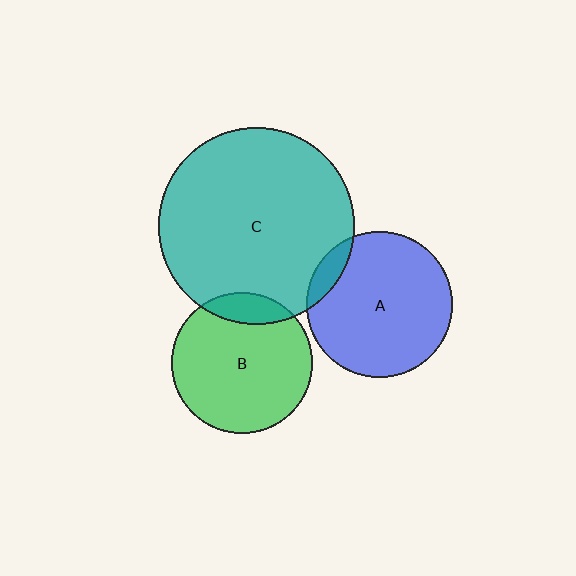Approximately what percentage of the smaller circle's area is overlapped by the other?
Approximately 10%.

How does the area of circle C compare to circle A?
Approximately 1.8 times.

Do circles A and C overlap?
Yes.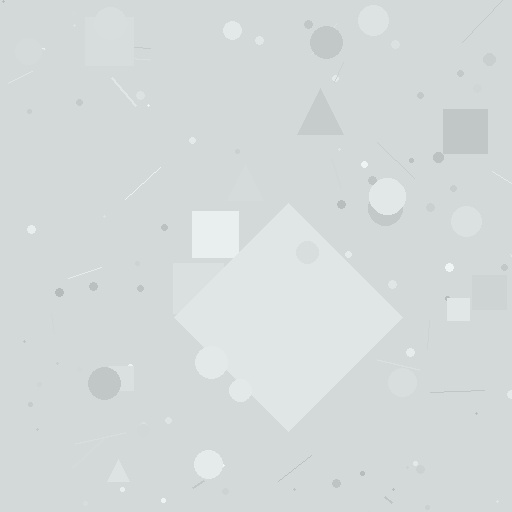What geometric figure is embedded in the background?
A diamond is embedded in the background.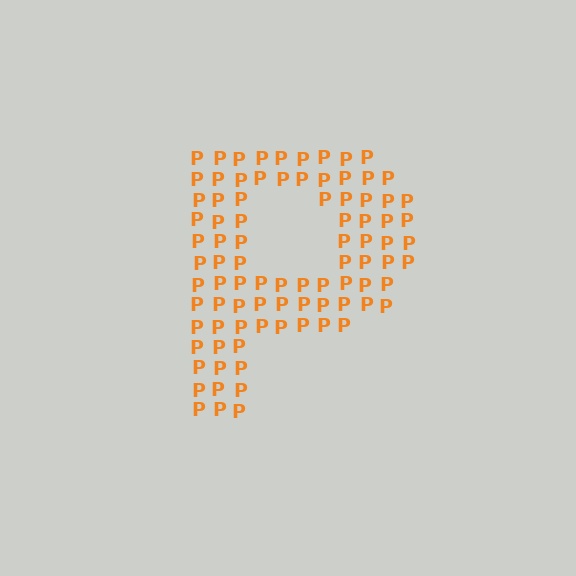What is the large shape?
The large shape is the letter P.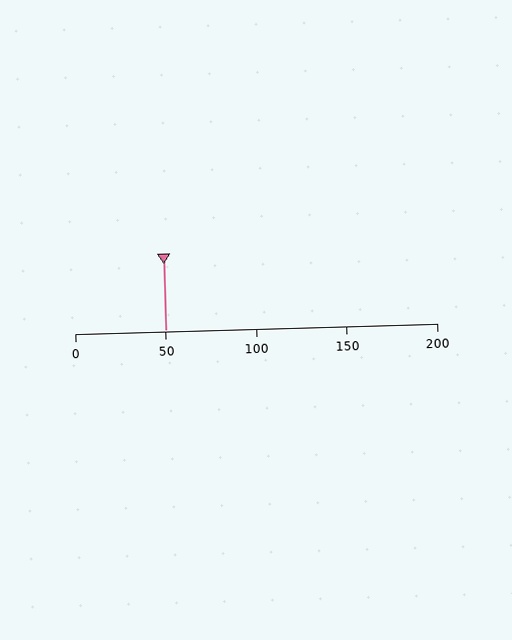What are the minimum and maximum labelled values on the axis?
The axis runs from 0 to 200.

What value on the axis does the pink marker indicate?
The marker indicates approximately 50.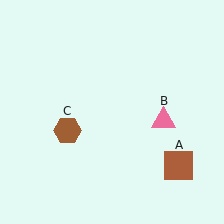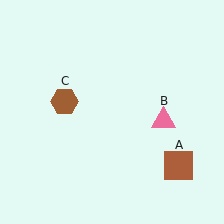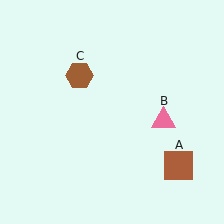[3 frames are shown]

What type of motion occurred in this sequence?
The brown hexagon (object C) rotated clockwise around the center of the scene.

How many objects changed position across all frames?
1 object changed position: brown hexagon (object C).